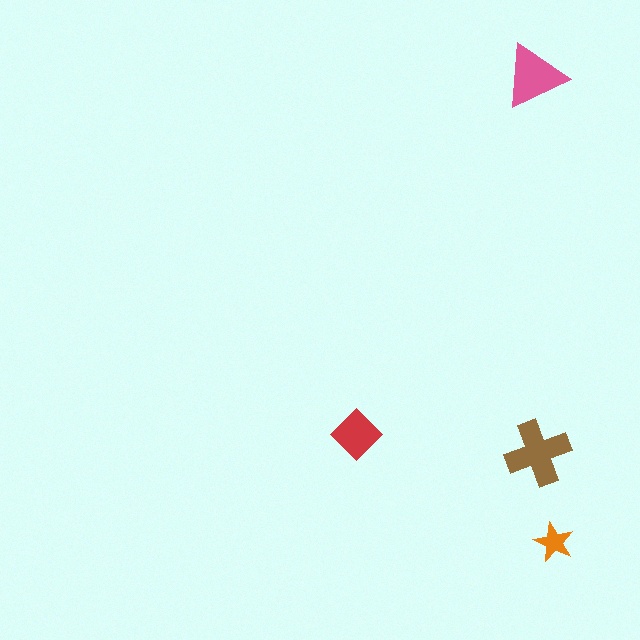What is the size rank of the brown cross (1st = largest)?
1st.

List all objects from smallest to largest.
The orange star, the red diamond, the pink triangle, the brown cross.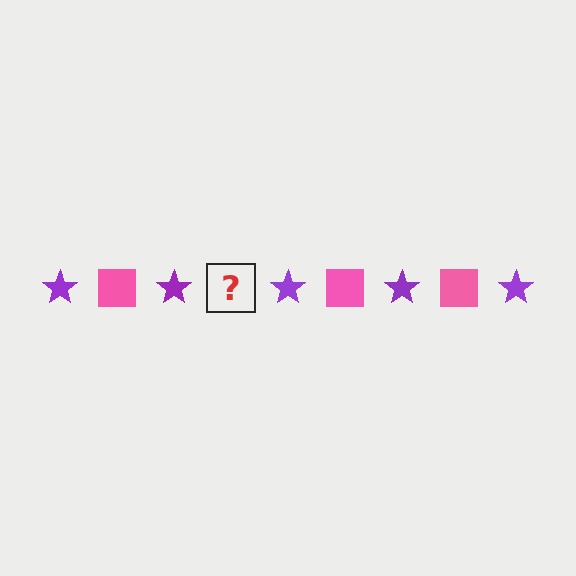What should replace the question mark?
The question mark should be replaced with a pink square.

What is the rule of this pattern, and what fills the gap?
The rule is that the pattern alternates between purple star and pink square. The gap should be filled with a pink square.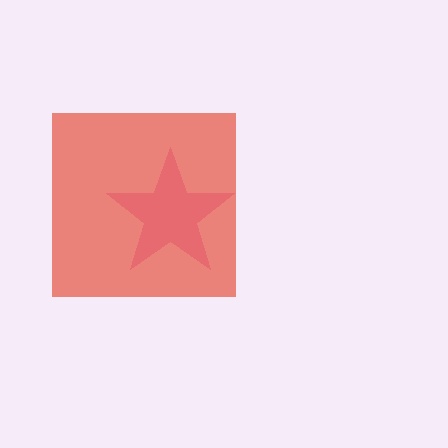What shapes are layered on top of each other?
The layered shapes are: a pink star, a red square.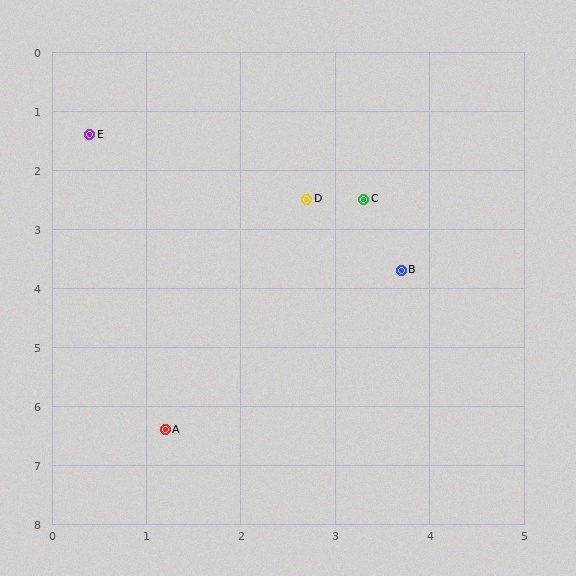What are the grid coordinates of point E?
Point E is at approximately (0.4, 1.4).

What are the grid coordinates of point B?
Point B is at approximately (3.7, 3.7).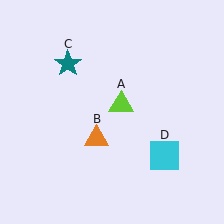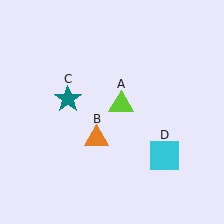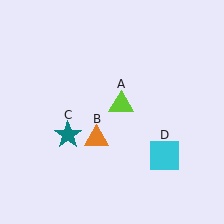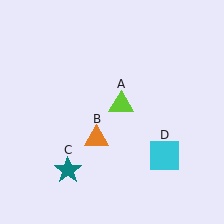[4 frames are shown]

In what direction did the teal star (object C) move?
The teal star (object C) moved down.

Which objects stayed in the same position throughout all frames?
Lime triangle (object A) and orange triangle (object B) and cyan square (object D) remained stationary.